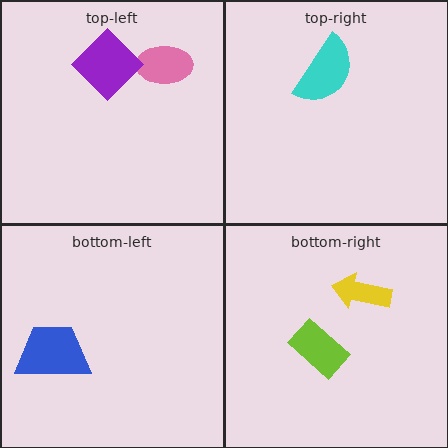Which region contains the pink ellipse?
The top-left region.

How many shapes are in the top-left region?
2.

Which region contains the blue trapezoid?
The bottom-left region.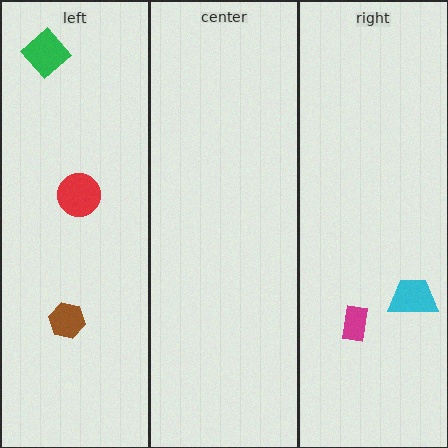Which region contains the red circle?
The left region.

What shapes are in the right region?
The magenta rectangle, the cyan trapezoid.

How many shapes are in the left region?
3.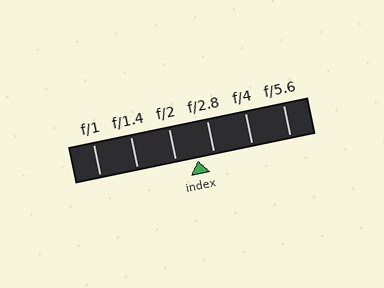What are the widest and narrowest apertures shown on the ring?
The widest aperture shown is f/1 and the narrowest is f/5.6.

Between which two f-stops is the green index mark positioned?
The index mark is between f/2 and f/2.8.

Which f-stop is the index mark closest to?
The index mark is closest to f/2.8.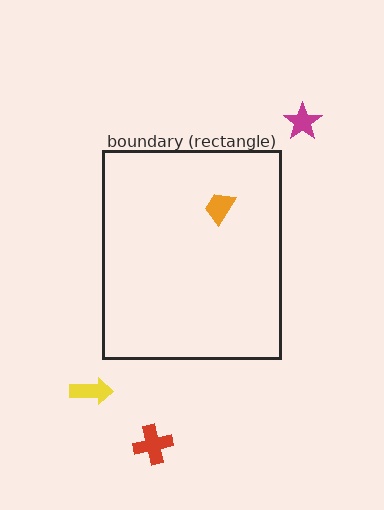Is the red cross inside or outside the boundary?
Outside.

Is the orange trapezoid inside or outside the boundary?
Inside.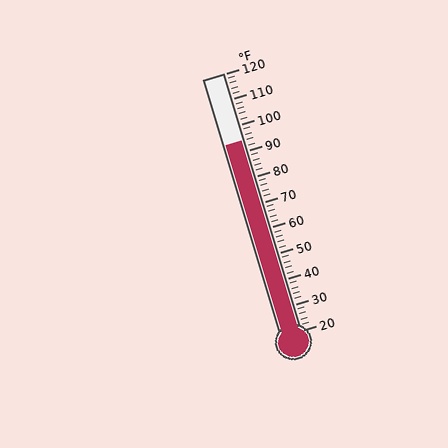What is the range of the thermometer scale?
The thermometer scale ranges from 20°F to 120°F.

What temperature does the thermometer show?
The thermometer shows approximately 94°F.